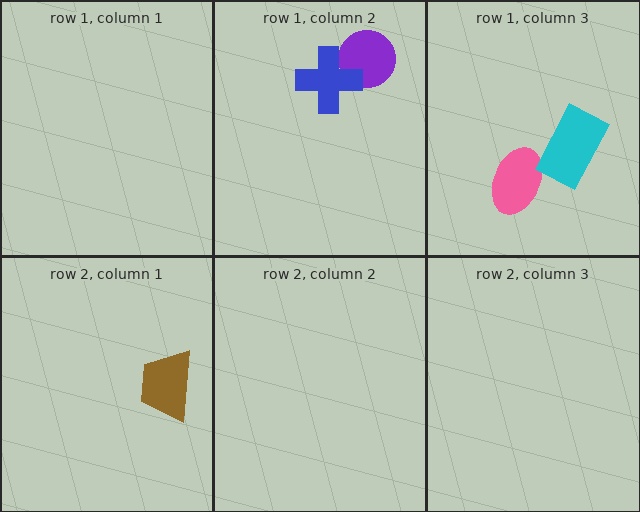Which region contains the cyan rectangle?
The row 1, column 3 region.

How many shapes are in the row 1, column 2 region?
2.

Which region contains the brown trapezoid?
The row 2, column 1 region.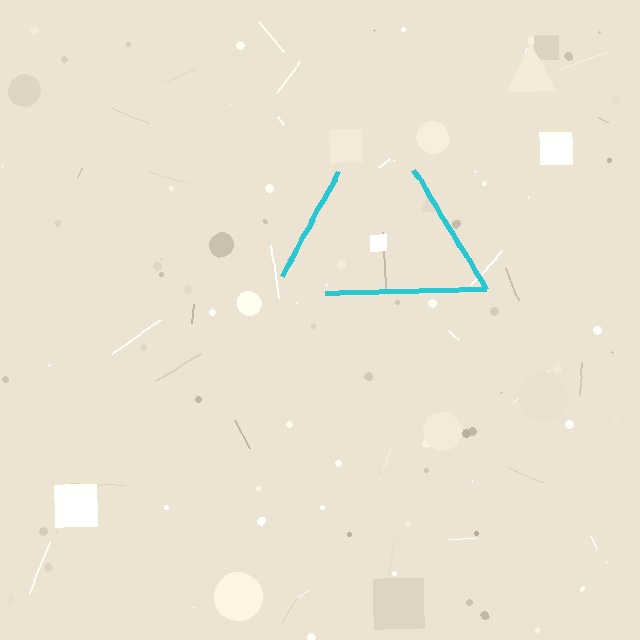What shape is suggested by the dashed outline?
The dashed outline suggests a triangle.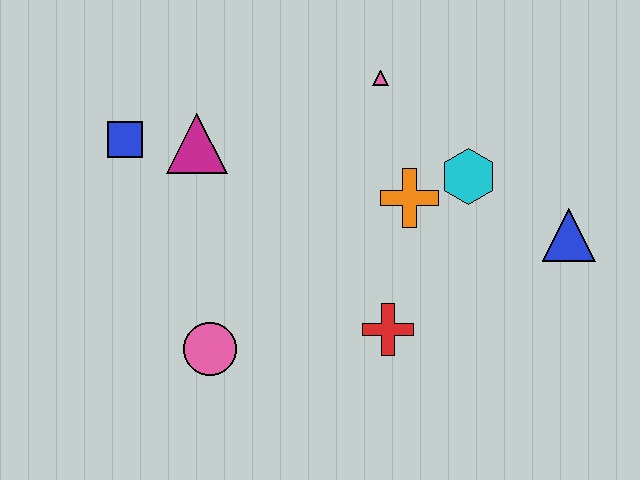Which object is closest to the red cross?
The orange cross is closest to the red cross.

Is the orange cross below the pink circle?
No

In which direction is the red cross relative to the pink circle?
The red cross is to the right of the pink circle.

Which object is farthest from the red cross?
The blue square is farthest from the red cross.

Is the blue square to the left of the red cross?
Yes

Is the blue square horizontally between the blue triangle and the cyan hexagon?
No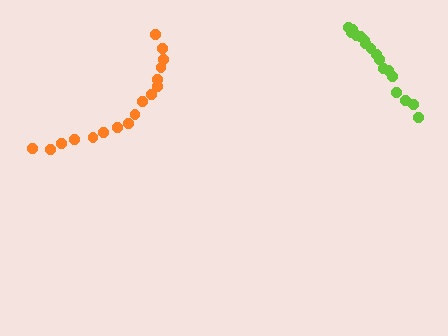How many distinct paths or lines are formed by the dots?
There are 2 distinct paths.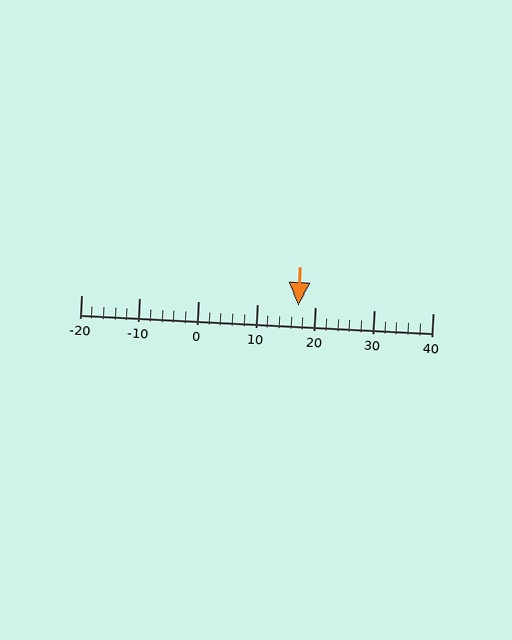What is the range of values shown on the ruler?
The ruler shows values from -20 to 40.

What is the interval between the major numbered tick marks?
The major tick marks are spaced 10 units apart.